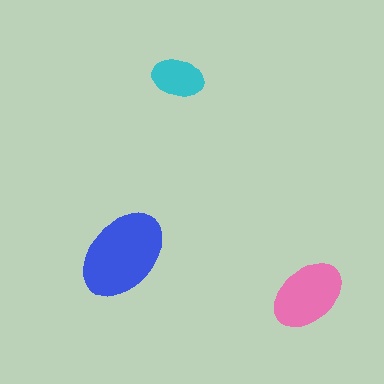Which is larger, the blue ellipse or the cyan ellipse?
The blue one.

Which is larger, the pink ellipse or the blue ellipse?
The blue one.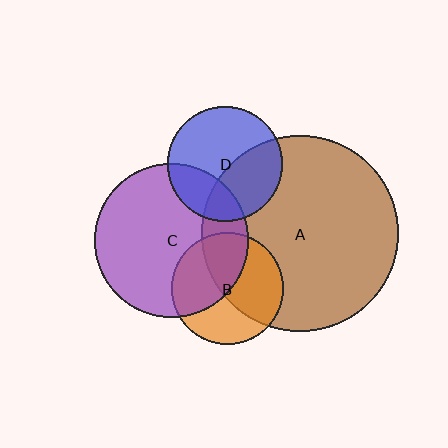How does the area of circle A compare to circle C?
Approximately 1.6 times.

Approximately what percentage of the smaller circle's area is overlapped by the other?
Approximately 25%.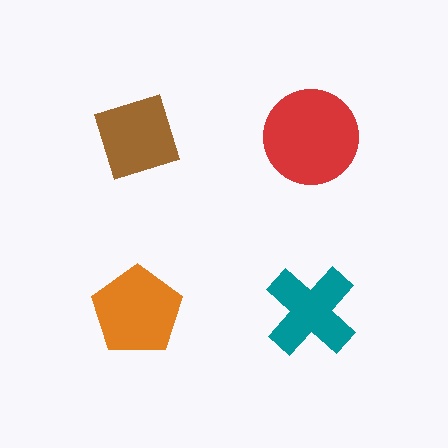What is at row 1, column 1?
A brown diamond.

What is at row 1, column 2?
A red circle.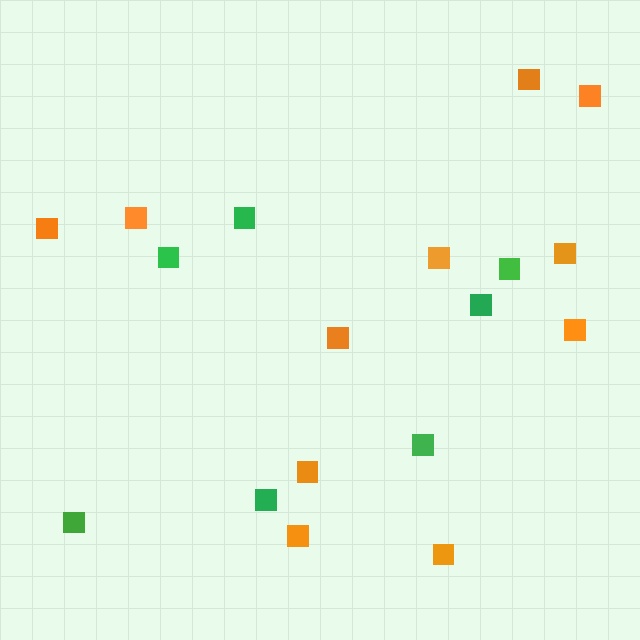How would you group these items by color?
There are 2 groups: one group of green squares (7) and one group of orange squares (11).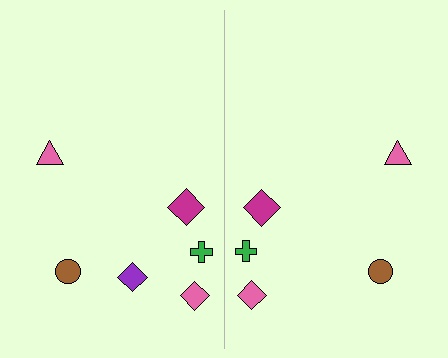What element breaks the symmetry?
A purple diamond is missing from the right side.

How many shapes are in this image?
There are 11 shapes in this image.